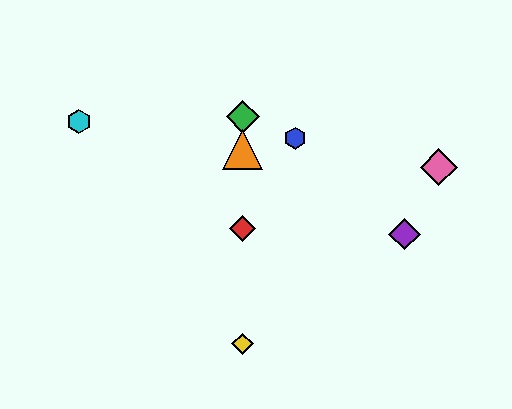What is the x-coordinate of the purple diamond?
The purple diamond is at x≈404.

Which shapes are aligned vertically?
The red diamond, the green diamond, the yellow diamond, the orange triangle are aligned vertically.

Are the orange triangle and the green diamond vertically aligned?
Yes, both are at x≈243.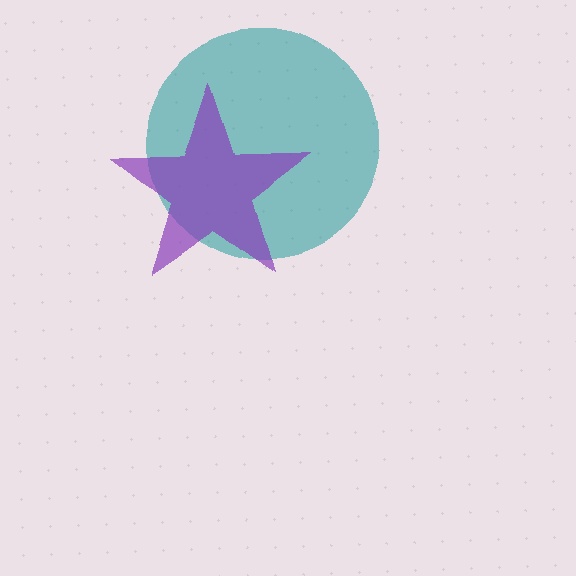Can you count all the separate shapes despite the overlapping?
Yes, there are 2 separate shapes.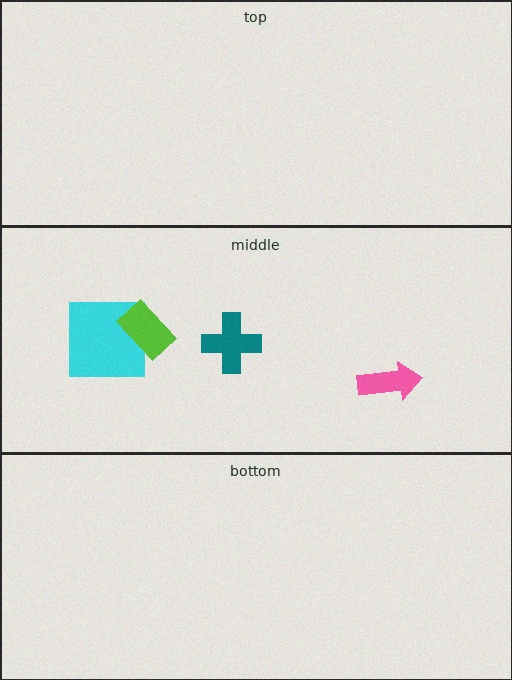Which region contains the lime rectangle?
The middle region.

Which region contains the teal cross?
The middle region.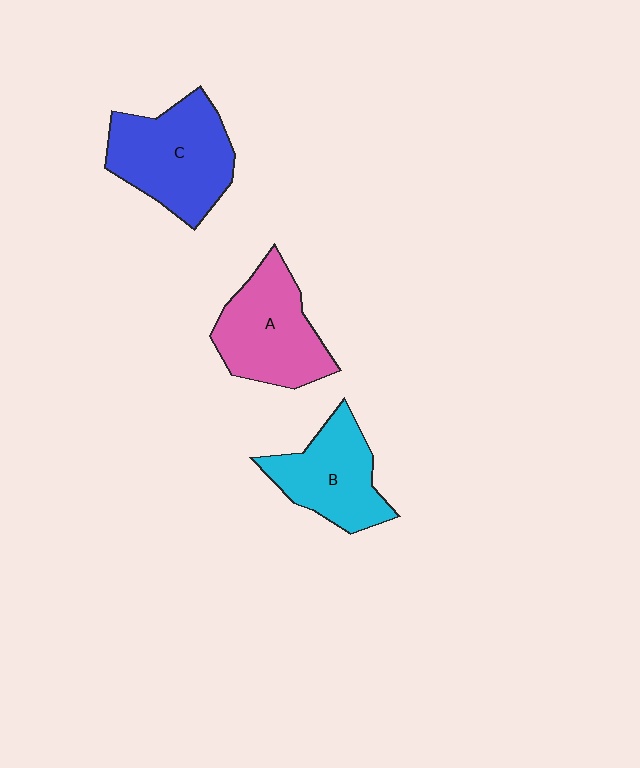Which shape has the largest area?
Shape C (blue).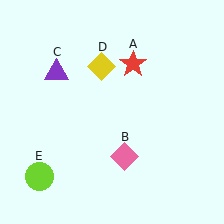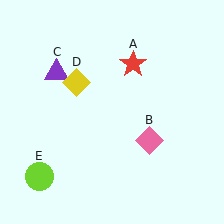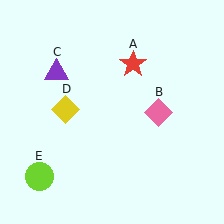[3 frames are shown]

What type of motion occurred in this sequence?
The pink diamond (object B), yellow diamond (object D) rotated counterclockwise around the center of the scene.